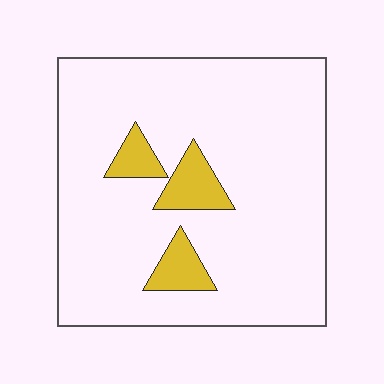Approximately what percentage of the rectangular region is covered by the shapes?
Approximately 10%.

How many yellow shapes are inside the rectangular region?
3.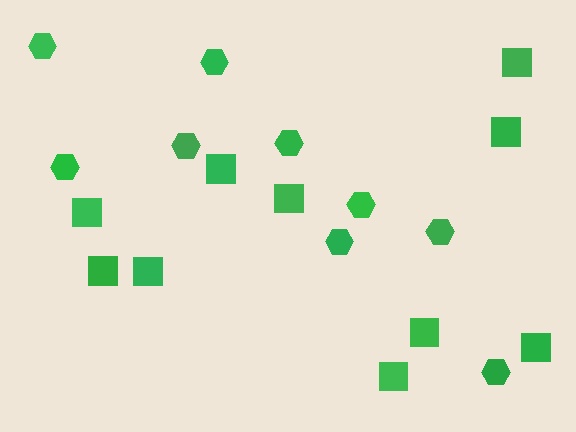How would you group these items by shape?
There are 2 groups: one group of hexagons (9) and one group of squares (10).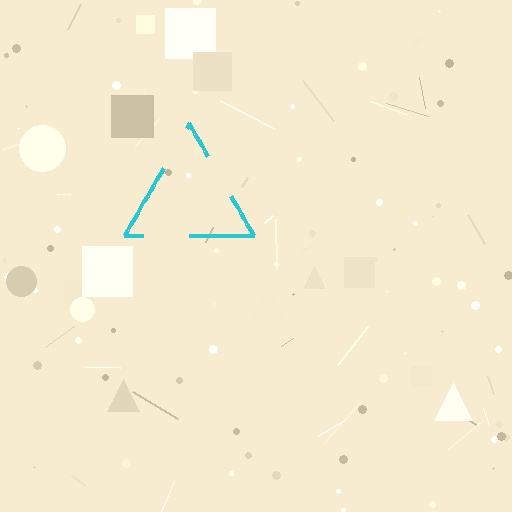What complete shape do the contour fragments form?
The contour fragments form a triangle.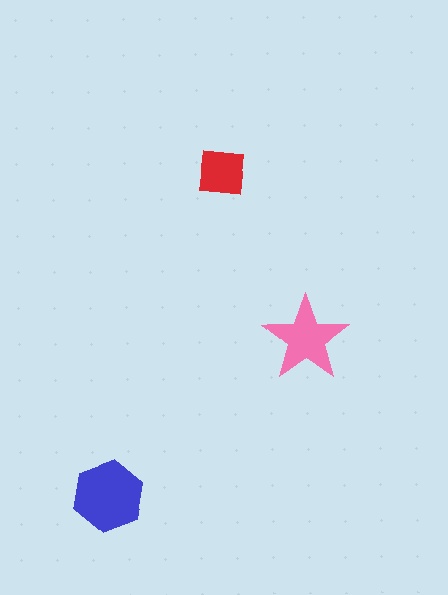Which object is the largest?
The blue hexagon.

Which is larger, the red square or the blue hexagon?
The blue hexagon.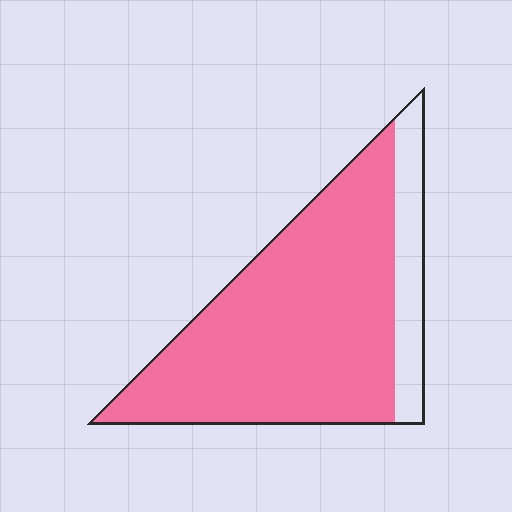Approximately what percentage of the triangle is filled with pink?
Approximately 85%.